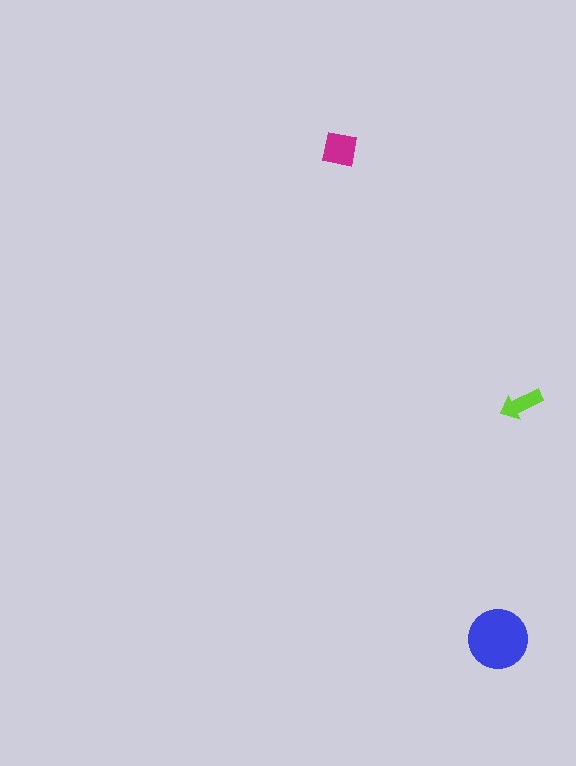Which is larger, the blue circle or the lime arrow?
The blue circle.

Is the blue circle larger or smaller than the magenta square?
Larger.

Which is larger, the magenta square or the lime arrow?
The magenta square.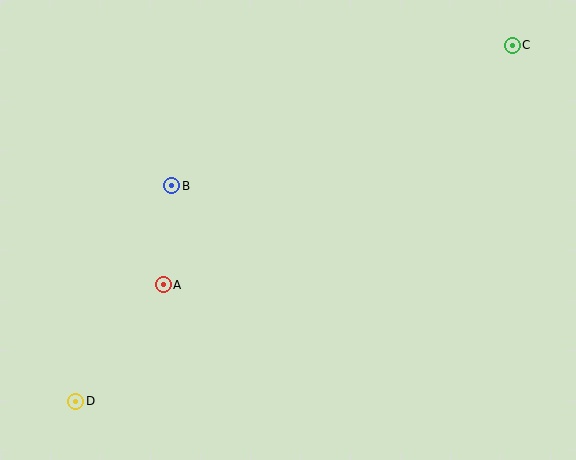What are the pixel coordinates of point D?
Point D is at (76, 401).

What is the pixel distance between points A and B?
The distance between A and B is 100 pixels.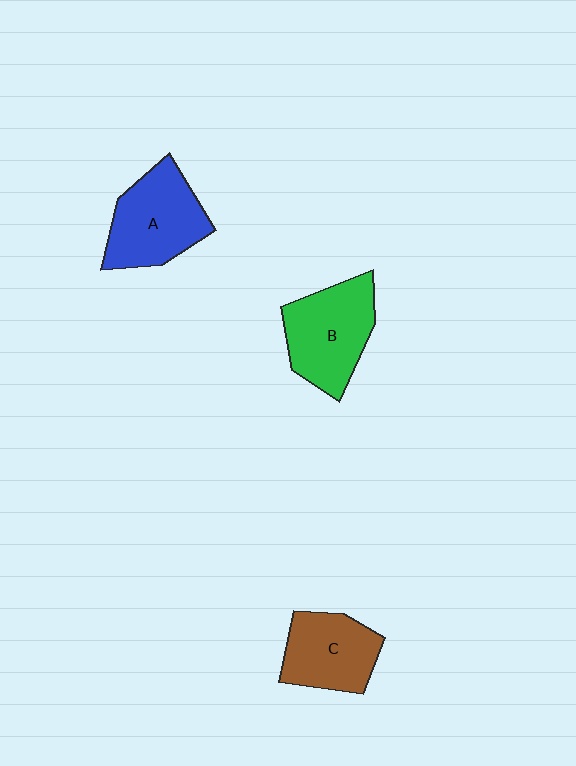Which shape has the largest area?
Shape B (green).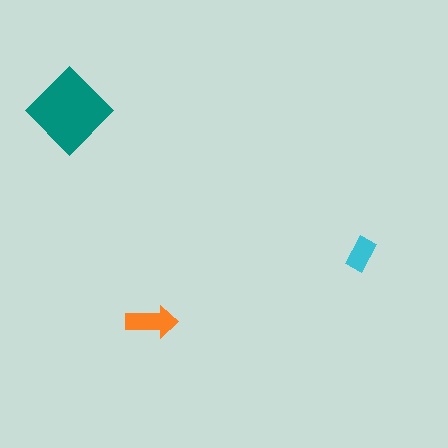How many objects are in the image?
There are 3 objects in the image.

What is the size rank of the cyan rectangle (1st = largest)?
3rd.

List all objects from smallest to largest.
The cyan rectangle, the orange arrow, the teal diamond.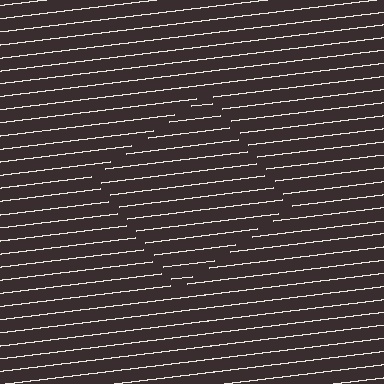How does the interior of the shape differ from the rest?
The interior of the shape contains the same grating, shifted by half a period — the contour is defined by the phase discontinuity where line-ends from the inner and outer gratings abut.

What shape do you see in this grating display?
An illusory square. The interior of the shape contains the same grating, shifted by half a period — the contour is defined by the phase discontinuity where line-ends from the inner and outer gratings abut.